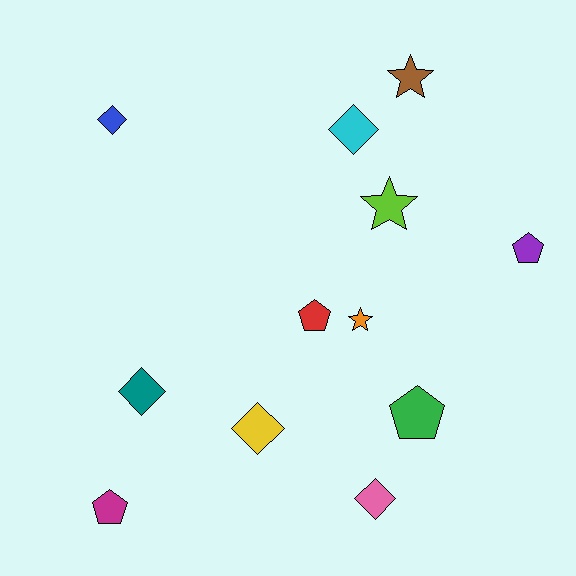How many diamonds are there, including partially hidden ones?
There are 5 diamonds.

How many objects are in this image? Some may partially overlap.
There are 12 objects.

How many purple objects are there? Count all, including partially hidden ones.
There is 1 purple object.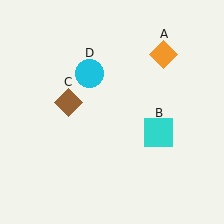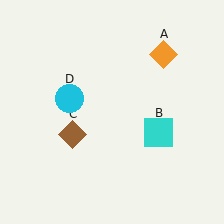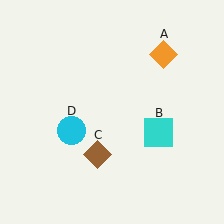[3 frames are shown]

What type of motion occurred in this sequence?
The brown diamond (object C), cyan circle (object D) rotated counterclockwise around the center of the scene.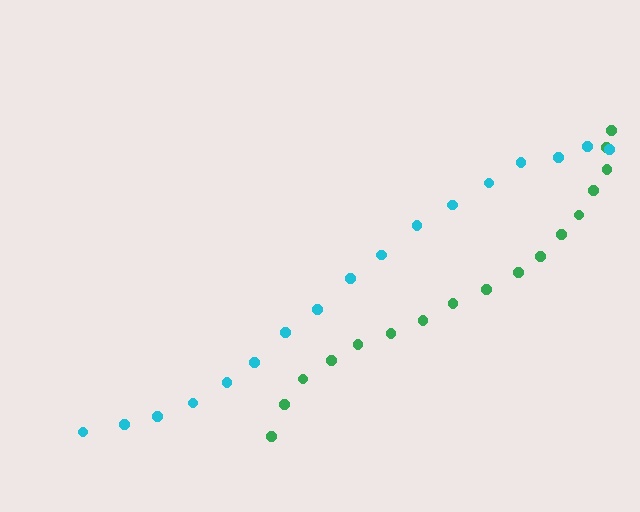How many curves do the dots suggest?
There are 2 distinct paths.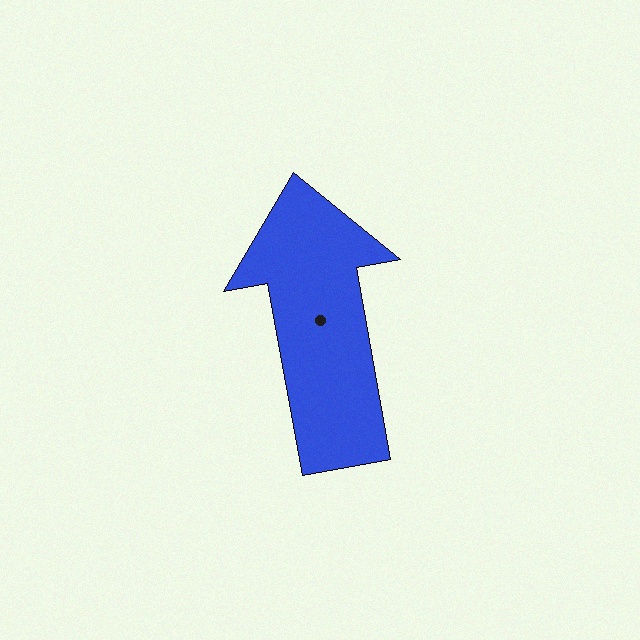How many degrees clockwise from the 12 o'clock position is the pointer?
Approximately 350 degrees.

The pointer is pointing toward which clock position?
Roughly 12 o'clock.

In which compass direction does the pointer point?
North.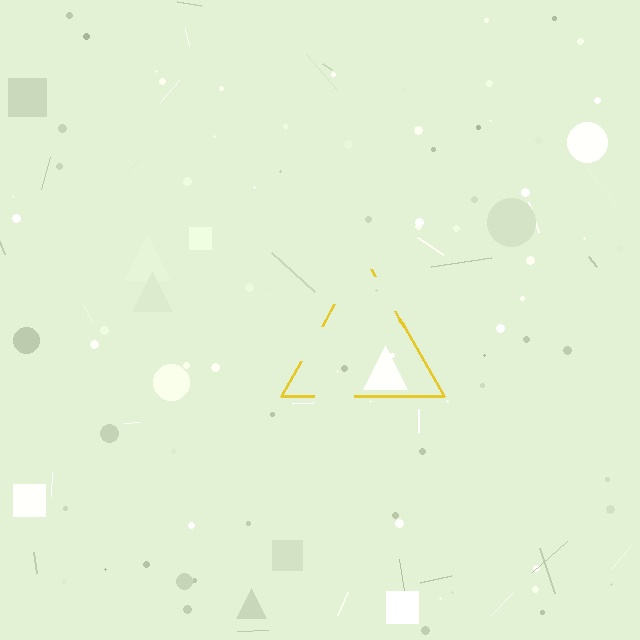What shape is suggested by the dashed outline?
The dashed outline suggests a triangle.